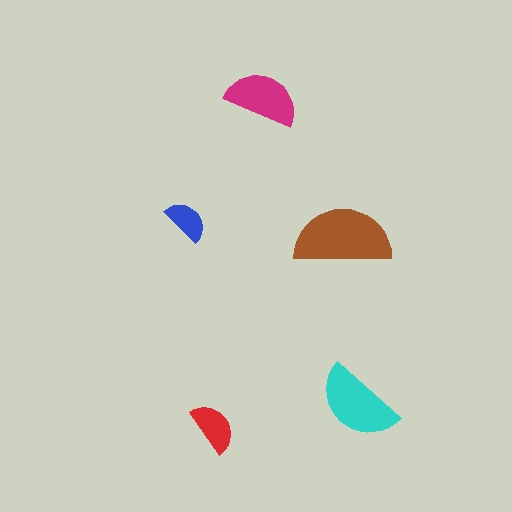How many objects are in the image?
There are 5 objects in the image.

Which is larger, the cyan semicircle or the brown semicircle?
The brown one.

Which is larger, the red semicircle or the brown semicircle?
The brown one.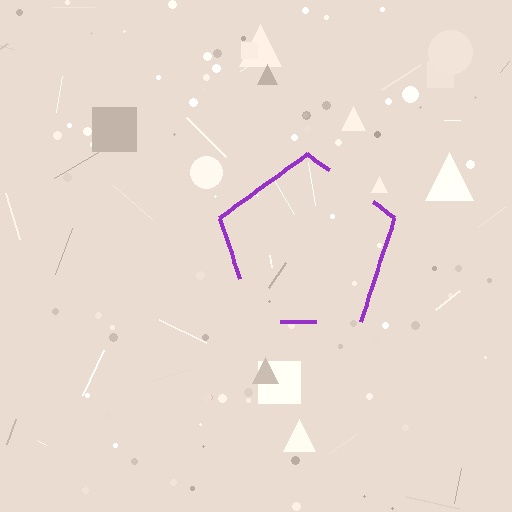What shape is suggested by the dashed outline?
The dashed outline suggests a pentagon.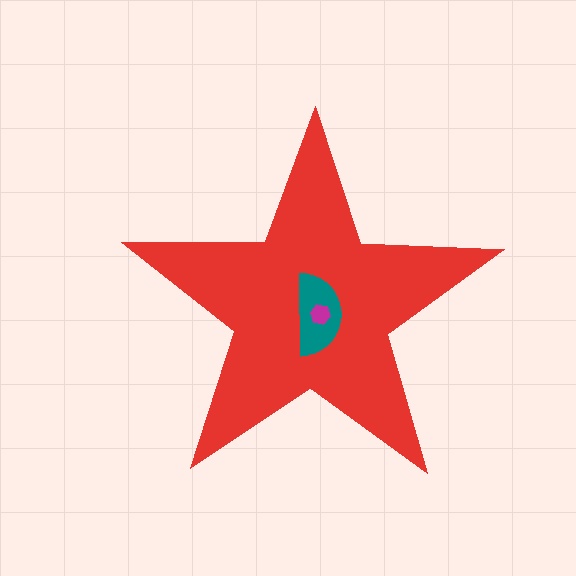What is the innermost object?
The magenta hexagon.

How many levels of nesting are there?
3.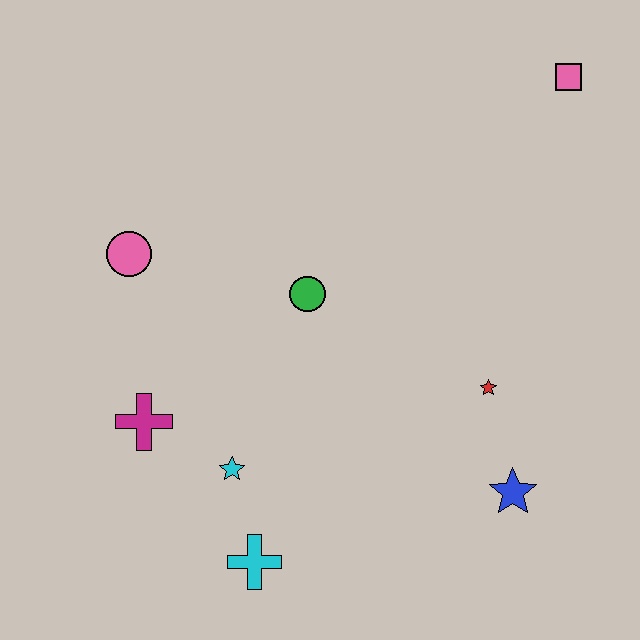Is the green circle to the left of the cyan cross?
No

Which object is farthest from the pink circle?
The pink square is farthest from the pink circle.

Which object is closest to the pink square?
The red star is closest to the pink square.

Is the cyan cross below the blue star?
Yes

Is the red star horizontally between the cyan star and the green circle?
No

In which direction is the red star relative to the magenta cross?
The red star is to the right of the magenta cross.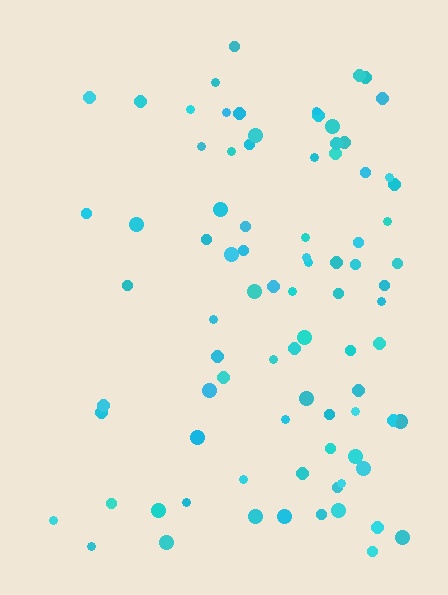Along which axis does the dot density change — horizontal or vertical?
Horizontal.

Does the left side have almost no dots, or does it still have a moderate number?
Still a moderate number, just noticeably fewer than the right.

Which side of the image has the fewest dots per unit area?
The left.